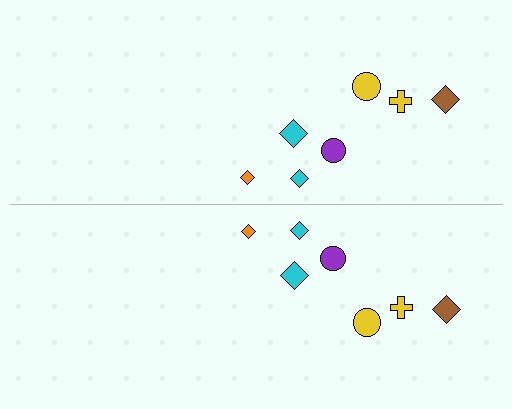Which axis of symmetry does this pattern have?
The pattern has a horizontal axis of symmetry running through the center of the image.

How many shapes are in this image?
There are 14 shapes in this image.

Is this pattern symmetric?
Yes, this pattern has bilateral (reflection) symmetry.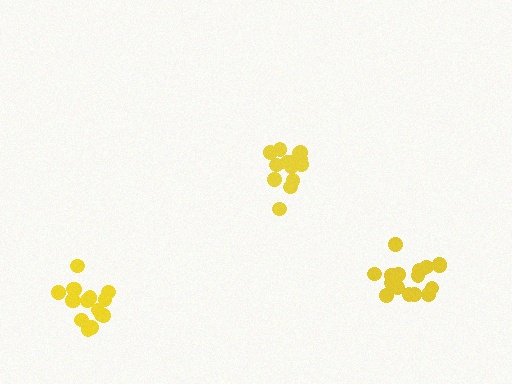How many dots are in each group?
Group 1: 17 dots, Group 2: 18 dots, Group 3: 14 dots (49 total).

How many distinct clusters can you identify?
There are 3 distinct clusters.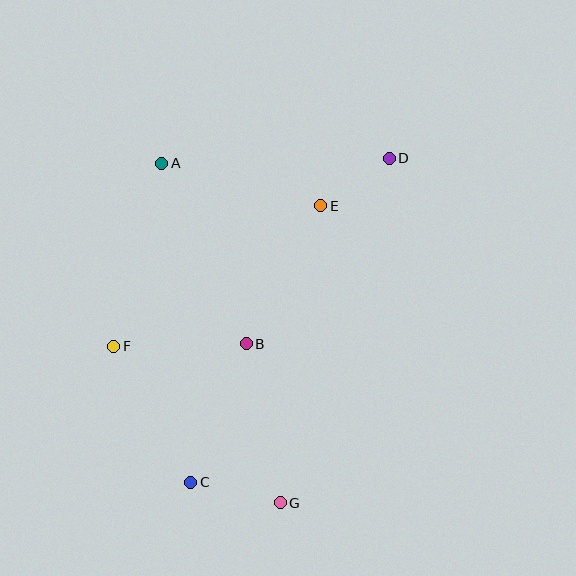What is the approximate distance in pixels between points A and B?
The distance between A and B is approximately 199 pixels.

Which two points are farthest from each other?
Points C and D are farthest from each other.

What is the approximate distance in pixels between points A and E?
The distance between A and E is approximately 164 pixels.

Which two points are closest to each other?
Points D and E are closest to each other.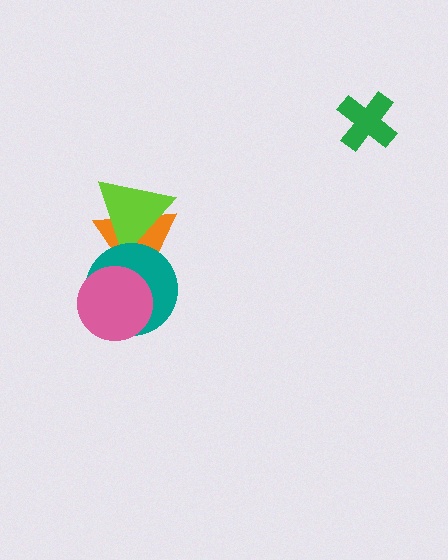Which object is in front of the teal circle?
The pink circle is in front of the teal circle.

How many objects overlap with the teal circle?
3 objects overlap with the teal circle.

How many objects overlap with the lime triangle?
2 objects overlap with the lime triangle.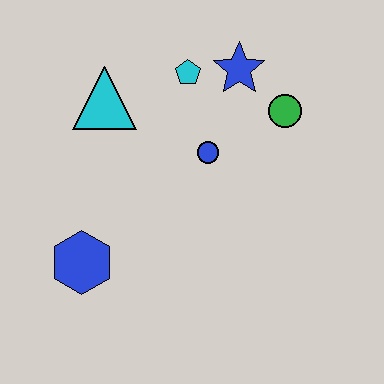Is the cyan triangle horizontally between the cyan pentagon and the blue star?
No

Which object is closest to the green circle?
The blue star is closest to the green circle.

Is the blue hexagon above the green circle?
No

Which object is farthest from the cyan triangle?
The green circle is farthest from the cyan triangle.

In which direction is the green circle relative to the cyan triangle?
The green circle is to the right of the cyan triangle.